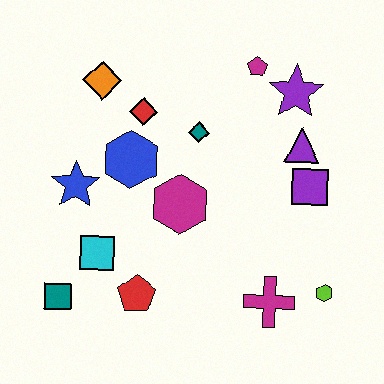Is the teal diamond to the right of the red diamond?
Yes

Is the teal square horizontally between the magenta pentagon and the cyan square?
No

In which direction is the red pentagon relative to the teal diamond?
The red pentagon is below the teal diamond.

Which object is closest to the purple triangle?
The purple square is closest to the purple triangle.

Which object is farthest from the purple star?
The teal square is farthest from the purple star.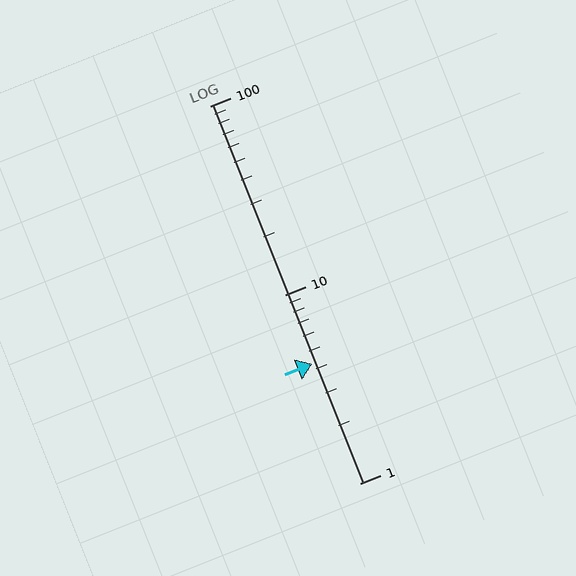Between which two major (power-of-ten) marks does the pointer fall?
The pointer is between 1 and 10.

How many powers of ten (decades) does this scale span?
The scale spans 2 decades, from 1 to 100.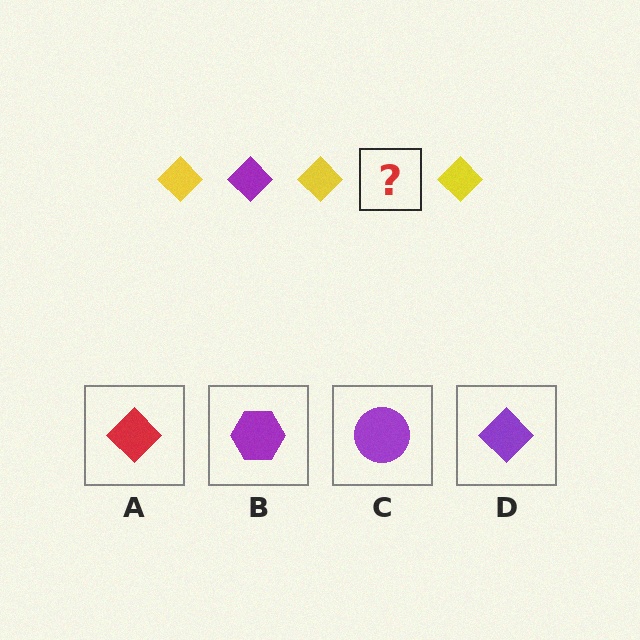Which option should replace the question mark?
Option D.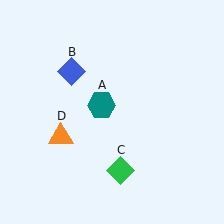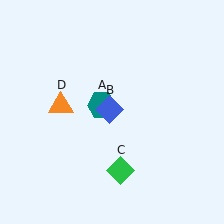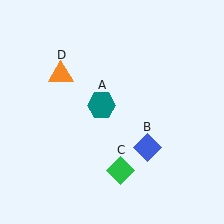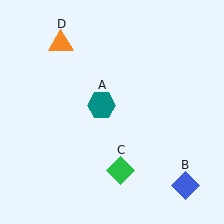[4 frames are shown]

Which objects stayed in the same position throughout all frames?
Teal hexagon (object A) and green diamond (object C) remained stationary.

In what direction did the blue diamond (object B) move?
The blue diamond (object B) moved down and to the right.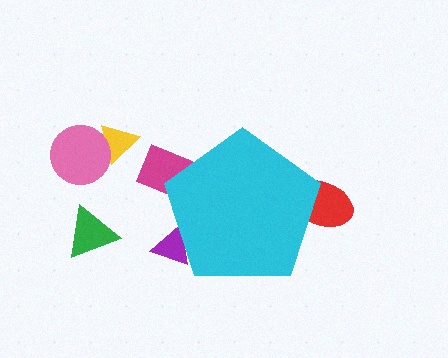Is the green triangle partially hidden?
No, the green triangle is fully visible.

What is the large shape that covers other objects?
A cyan pentagon.